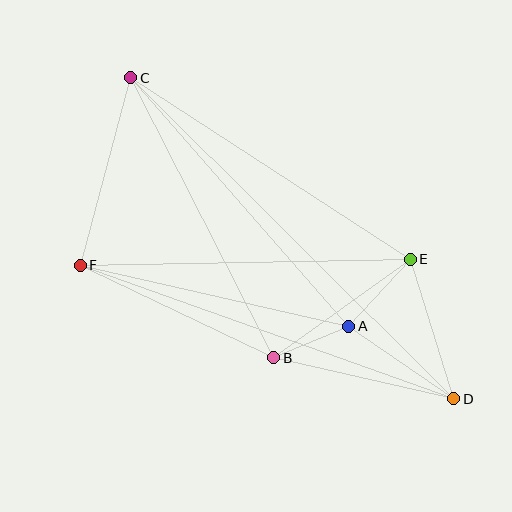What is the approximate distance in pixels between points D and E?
The distance between D and E is approximately 146 pixels.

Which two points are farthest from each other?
Points C and D are farthest from each other.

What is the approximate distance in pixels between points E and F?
The distance between E and F is approximately 330 pixels.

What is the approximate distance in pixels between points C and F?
The distance between C and F is approximately 195 pixels.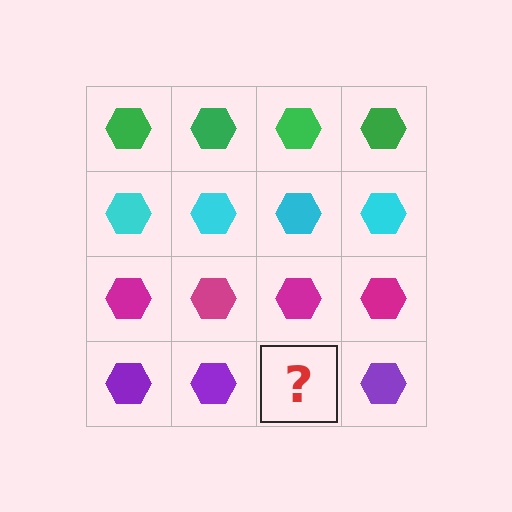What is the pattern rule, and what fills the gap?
The rule is that each row has a consistent color. The gap should be filled with a purple hexagon.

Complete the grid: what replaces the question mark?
The question mark should be replaced with a purple hexagon.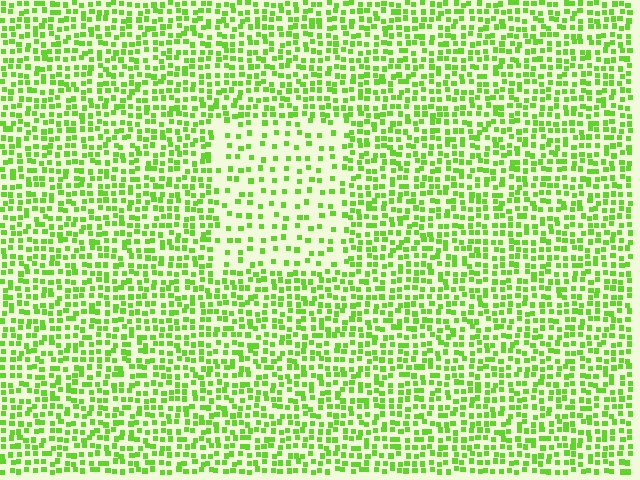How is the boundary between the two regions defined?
The boundary is defined by a change in element density (approximately 2.2x ratio). All elements are the same color, size, and shape.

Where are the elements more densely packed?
The elements are more densely packed outside the rectangle boundary.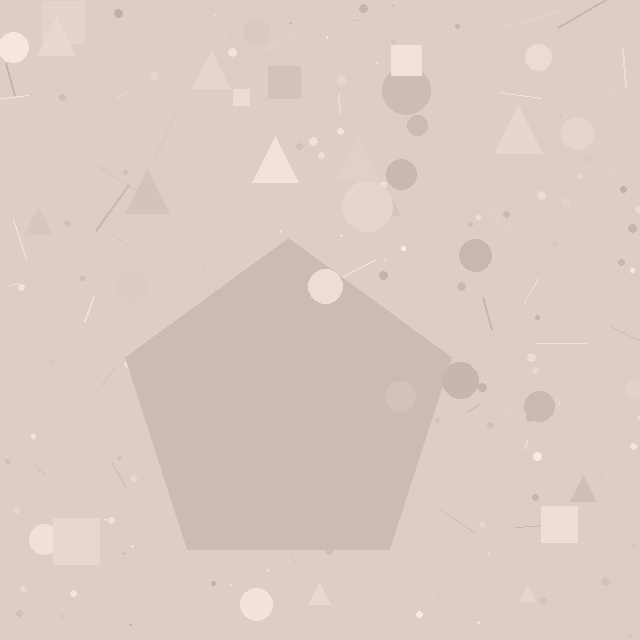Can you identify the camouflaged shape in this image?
The camouflaged shape is a pentagon.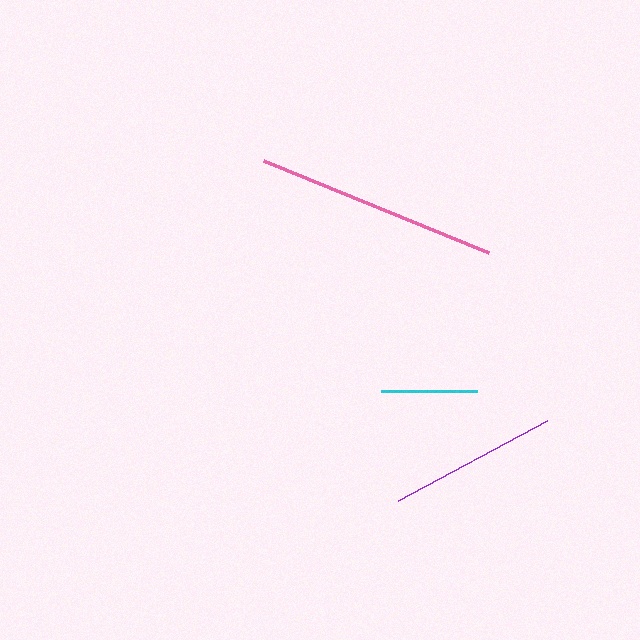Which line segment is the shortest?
The cyan line is the shortest at approximately 95 pixels.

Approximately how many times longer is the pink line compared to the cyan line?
The pink line is approximately 2.6 times the length of the cyan line.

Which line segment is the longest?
The pink line is the longest at approximately 243 pixels.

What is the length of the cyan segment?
The cyan segment is approximately 95 pixels long.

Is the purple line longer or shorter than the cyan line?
The purple line is longer than the cyan line.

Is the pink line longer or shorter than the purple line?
The pink line is longer than the purple line.